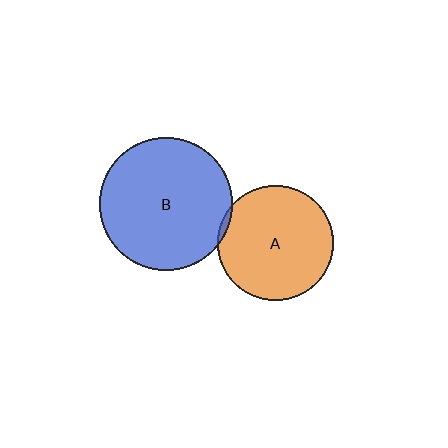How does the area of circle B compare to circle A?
Approximately 1.3 times.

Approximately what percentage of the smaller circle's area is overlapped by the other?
Approximately 5%.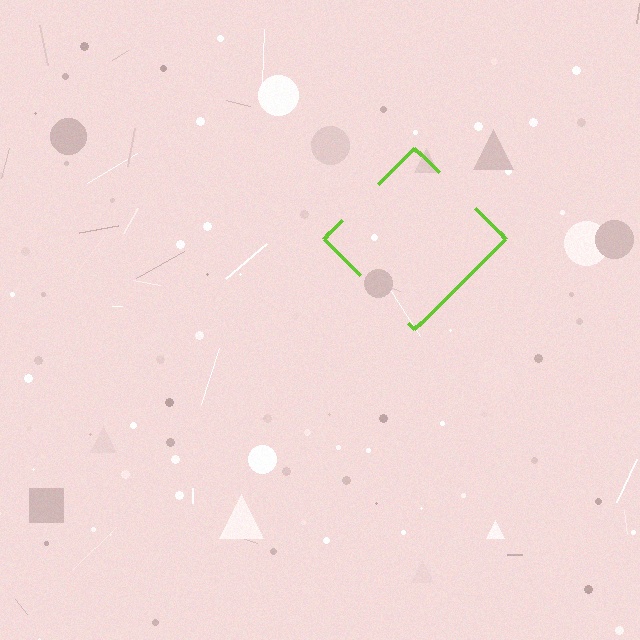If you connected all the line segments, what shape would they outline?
They would outline a diamond.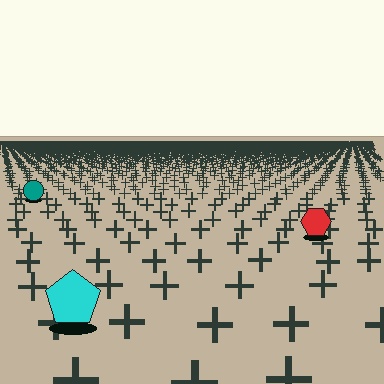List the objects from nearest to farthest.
From nearest to farthest: the cyan pentagon, the red hexagon, the teal circle.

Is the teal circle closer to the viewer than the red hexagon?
No. The red hexagon is closer — you can tell from the texture gradient: the ground texture is coarser near it.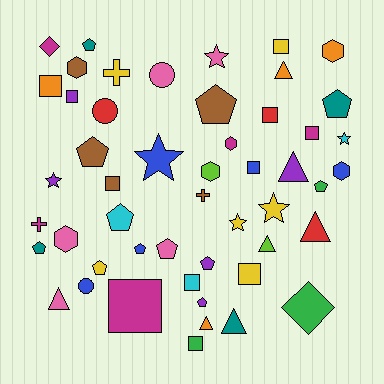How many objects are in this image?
There are 50 objects.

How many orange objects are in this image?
There are 4 orange objects.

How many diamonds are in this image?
There are 2 diamonds.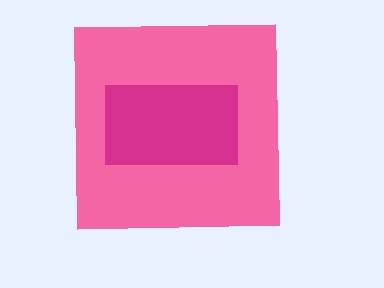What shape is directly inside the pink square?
The magenta rectangle.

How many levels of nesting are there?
2.